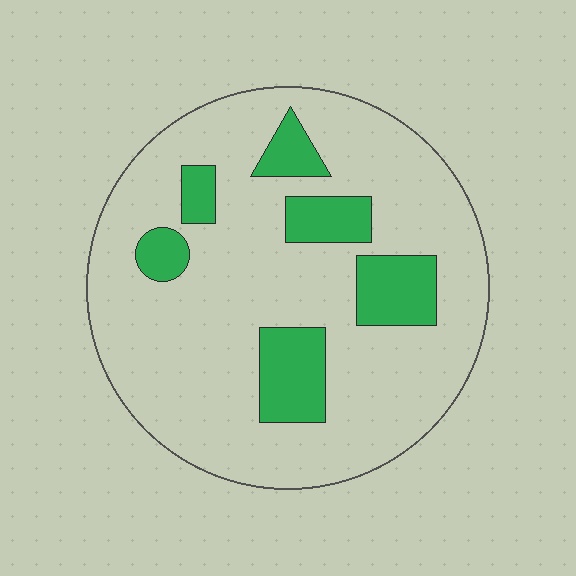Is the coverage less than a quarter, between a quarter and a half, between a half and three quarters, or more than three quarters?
Less than a quarter.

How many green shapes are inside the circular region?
6.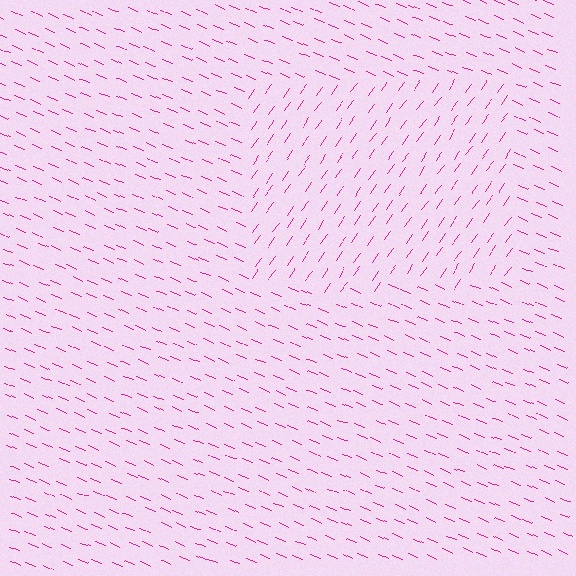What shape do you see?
I see a rectangle.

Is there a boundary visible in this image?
Yes, there is a texture boundary formed by a change in line orientation.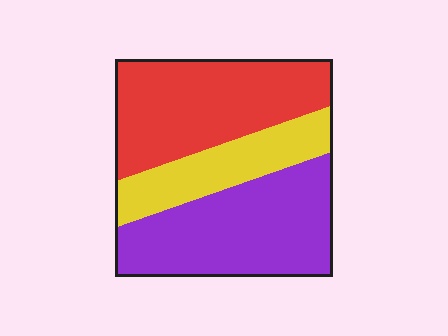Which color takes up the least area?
Yellow, at roughly 20%.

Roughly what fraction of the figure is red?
Red takes up about three eighths (3/8) of the figure.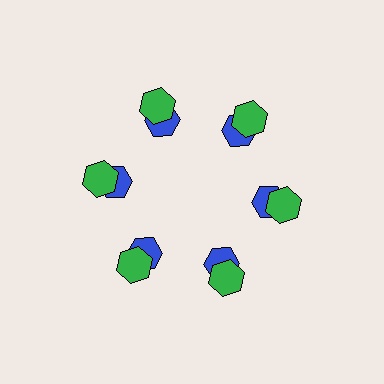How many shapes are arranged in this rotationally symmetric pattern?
There are 12 shapes, arranged in 6 groups of 2.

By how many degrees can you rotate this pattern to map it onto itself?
The pattern maps onto itself every 60 degrees of rotation.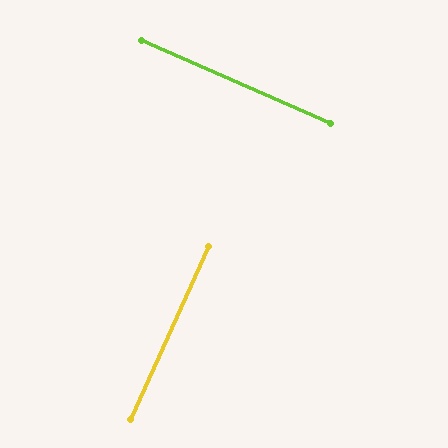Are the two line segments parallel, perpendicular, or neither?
Perpendicular — they meet at approximately 89°.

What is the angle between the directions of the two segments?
Approximately 89 degrees.